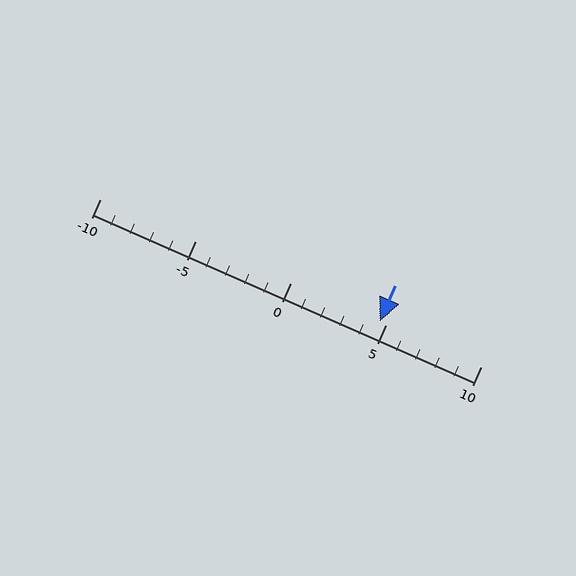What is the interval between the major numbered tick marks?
The major tick marks are spaced 5 units apart.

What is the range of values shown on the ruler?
The ruler shows values from -10 to 10.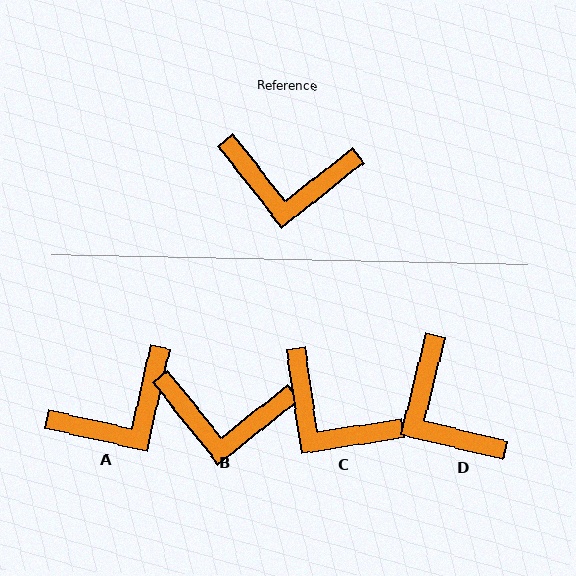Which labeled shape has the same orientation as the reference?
B.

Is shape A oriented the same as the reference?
No, it is off by about 39 degrees.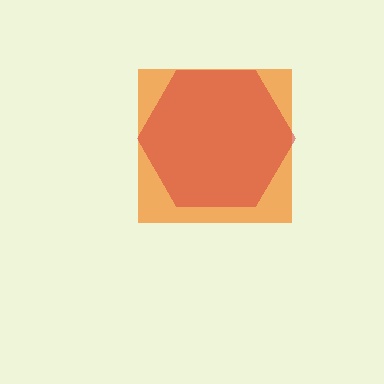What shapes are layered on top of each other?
The layered shapes are: an orange square, a red hexagon.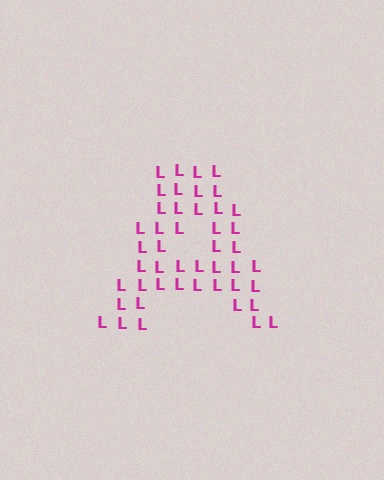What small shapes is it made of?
It is made of small letter L's.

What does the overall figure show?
The overall figure shows the letter A.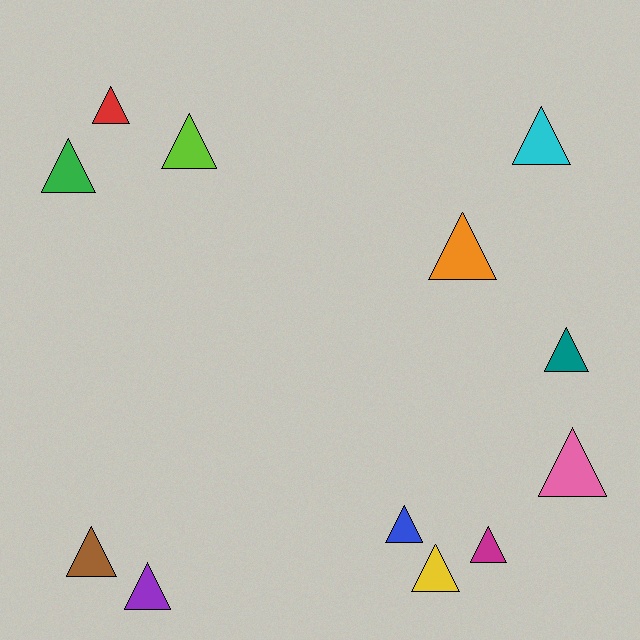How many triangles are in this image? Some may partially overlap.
There are 12 triangles.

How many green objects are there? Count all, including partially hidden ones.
There is 1 green object.